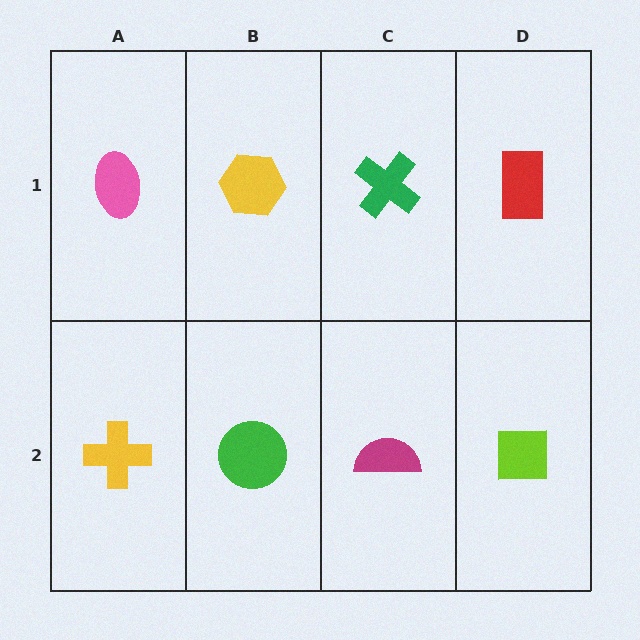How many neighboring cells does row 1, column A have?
2.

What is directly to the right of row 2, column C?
A lime square.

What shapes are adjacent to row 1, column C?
A magenta semicircle (row 2, column C), a yellow hexagon (row 1, column B), a red rectangle (row 1, column D).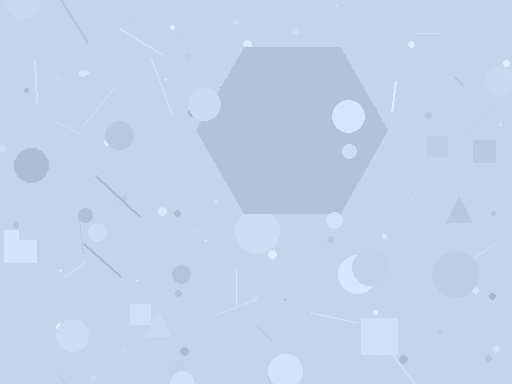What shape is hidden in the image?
A hexagon is hidden in the image.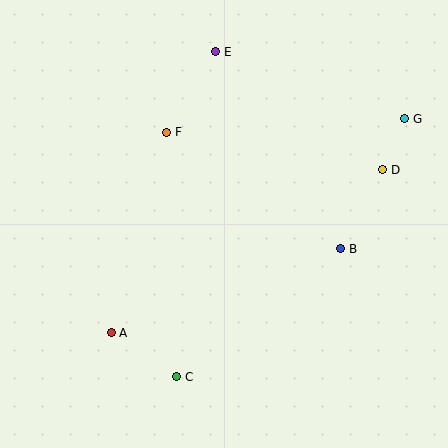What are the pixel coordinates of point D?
Point D is at (383, 170).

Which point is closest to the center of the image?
Point F at (167, 132) is closest to the center.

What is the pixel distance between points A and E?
The distance between A and E is 300 pixels.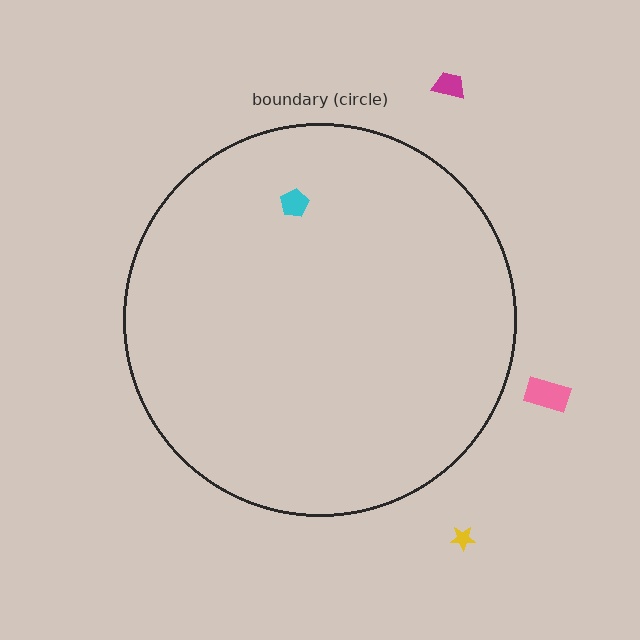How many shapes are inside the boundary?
1 inside, 3 outside.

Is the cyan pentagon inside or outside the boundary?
Inside.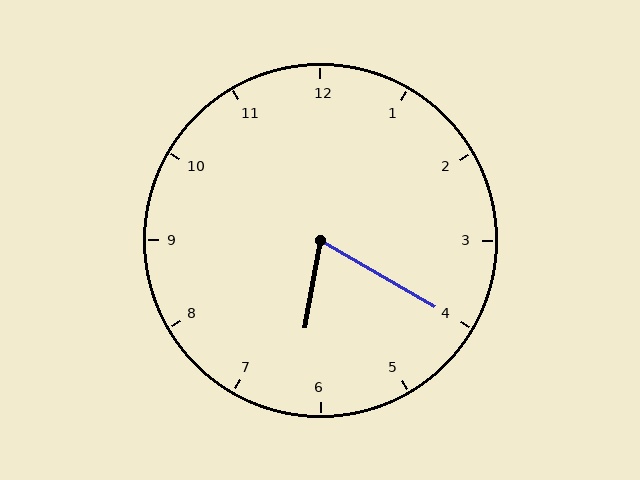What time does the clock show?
6:20.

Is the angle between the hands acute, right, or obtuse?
It is acute.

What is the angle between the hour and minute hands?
Approximately 70 degrees.